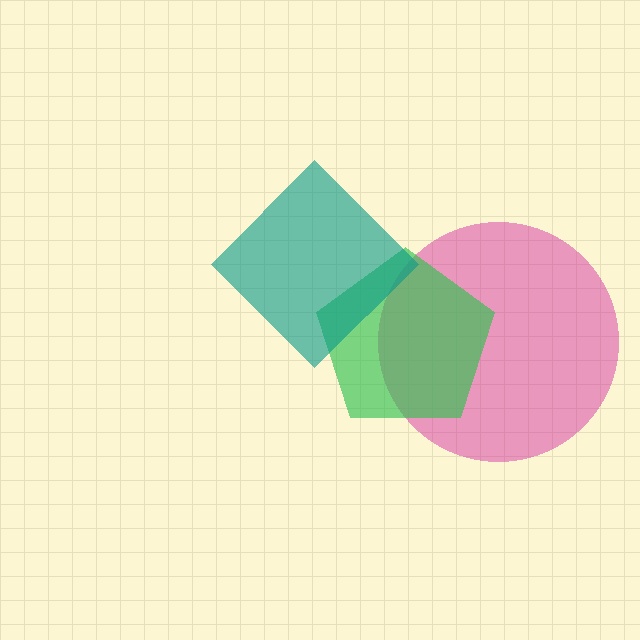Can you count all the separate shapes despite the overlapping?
Yes, there are 3 separate shapes.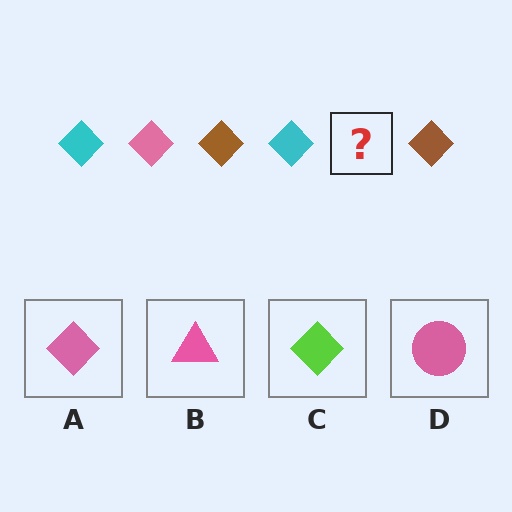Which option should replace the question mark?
Option A.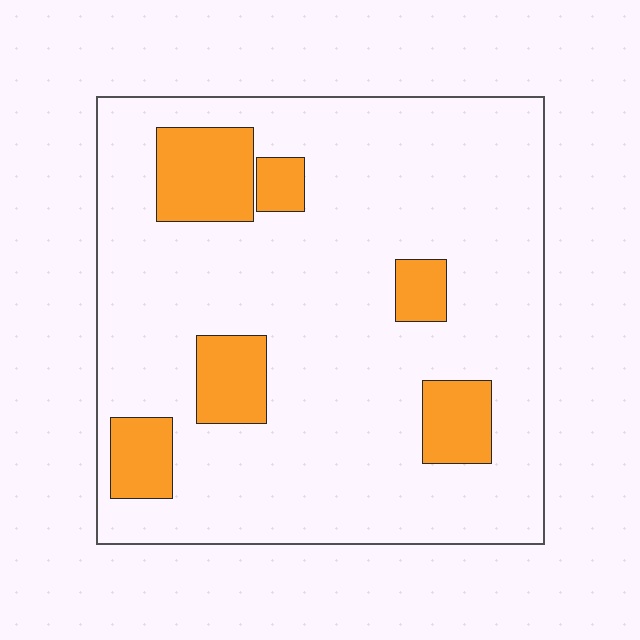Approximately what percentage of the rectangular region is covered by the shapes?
Approximately 15%.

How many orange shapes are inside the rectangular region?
6.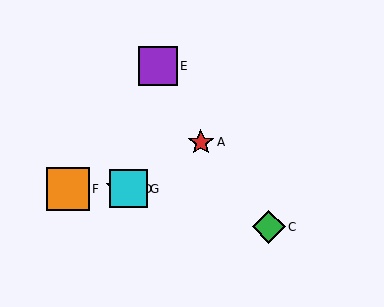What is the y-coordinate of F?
Object F is at y≈189.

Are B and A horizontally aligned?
No, B is at y≈189 and A is at y≈142.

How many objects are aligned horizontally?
4 objects (B, D, F, G) are aligned horizontally.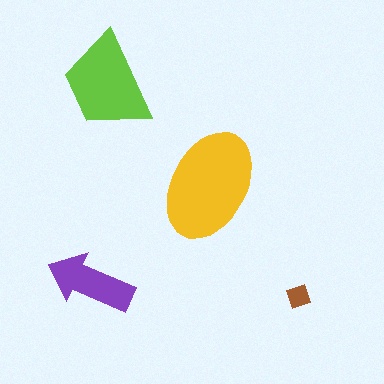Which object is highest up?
The lime trapezoid is topmost.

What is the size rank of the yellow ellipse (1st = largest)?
1st.